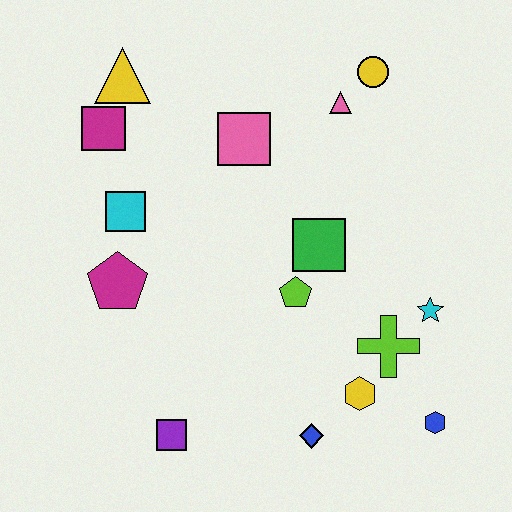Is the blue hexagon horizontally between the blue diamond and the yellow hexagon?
No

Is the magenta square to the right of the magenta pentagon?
No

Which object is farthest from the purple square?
The yellow circle is farthest from the purple square.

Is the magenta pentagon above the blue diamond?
Yes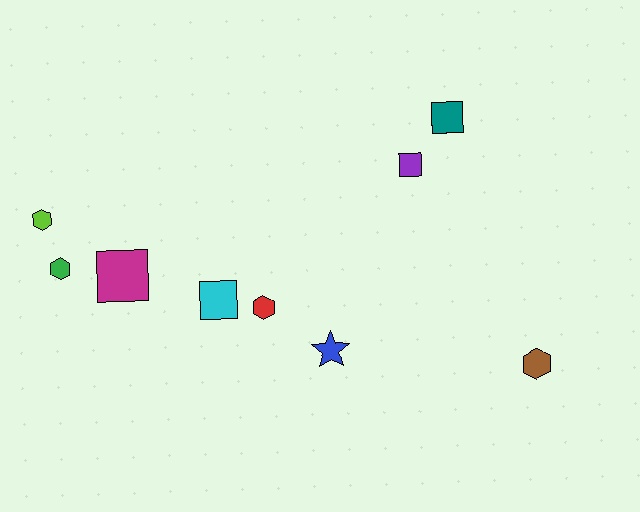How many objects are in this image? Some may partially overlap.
There are 9 objects.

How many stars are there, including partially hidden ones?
There is 1 star.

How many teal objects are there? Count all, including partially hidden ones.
There is 1 teal object.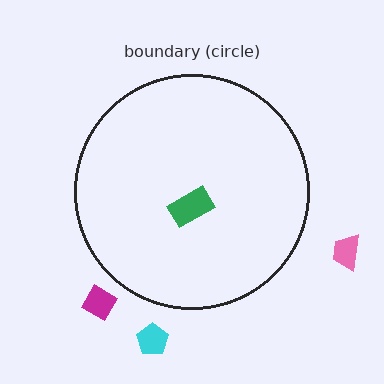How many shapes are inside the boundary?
1 inside, 3 outside.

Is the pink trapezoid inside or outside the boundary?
Outside.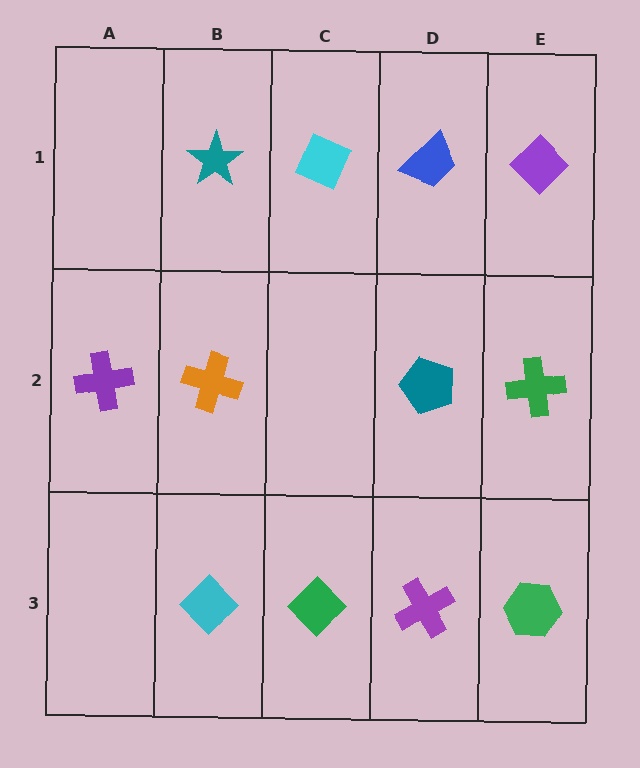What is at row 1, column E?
A purple diamond.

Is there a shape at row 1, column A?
No, that cell is empty.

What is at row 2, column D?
A teal pentagon.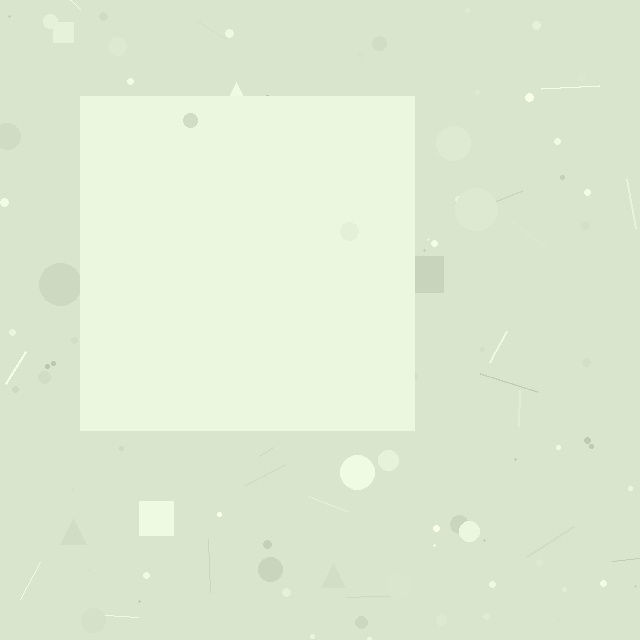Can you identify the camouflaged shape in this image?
The camouflaged shape is a square.